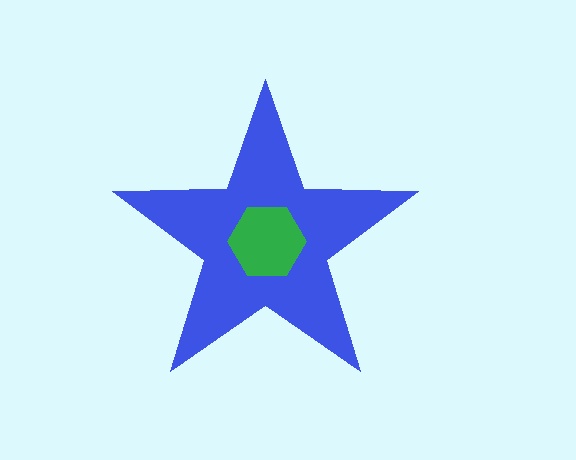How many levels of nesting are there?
2.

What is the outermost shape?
The blue star.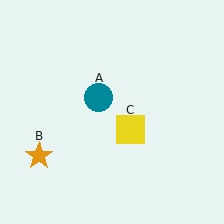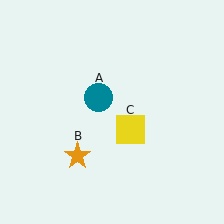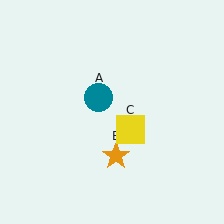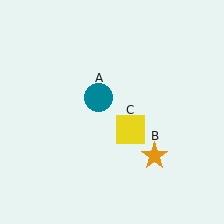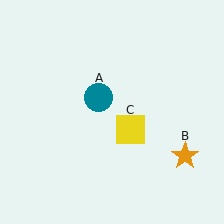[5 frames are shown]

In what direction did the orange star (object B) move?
The orange star (object B) moved right.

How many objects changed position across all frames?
1 object changed position: orange star (object B).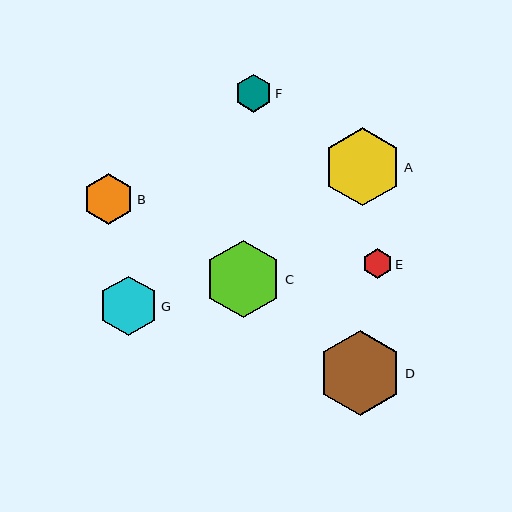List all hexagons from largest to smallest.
From largest to smallest: D, A, C, G, B, F, E.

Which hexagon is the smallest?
Hexagon E is the smallest with a size of approximately 30 pixels.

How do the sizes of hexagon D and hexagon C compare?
Hexagon D and hexagon C are approximately the same size.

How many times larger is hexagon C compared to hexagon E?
Hexagon C is approximately 2.6 times the size of hexagon E.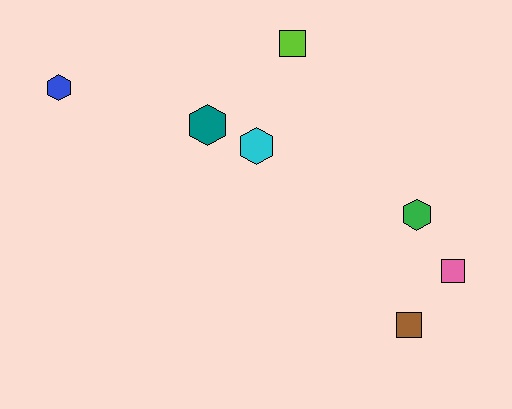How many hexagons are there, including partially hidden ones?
There are 4 hexagons.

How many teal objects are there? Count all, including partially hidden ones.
There is 1 teal object.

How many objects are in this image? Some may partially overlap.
There are 7 objects.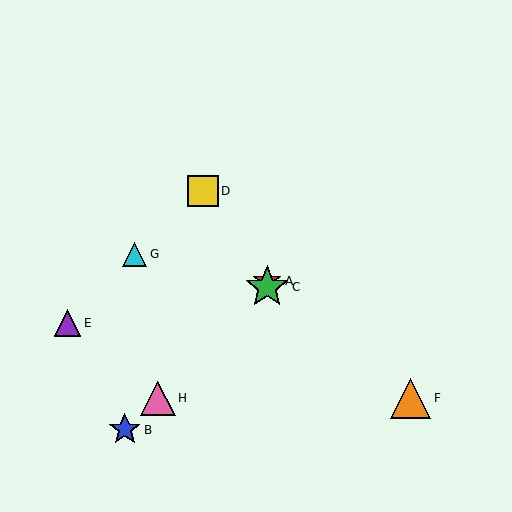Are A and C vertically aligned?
Yes, both are at x≈267.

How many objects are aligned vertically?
2 objects (A, C) are aligned vertically.